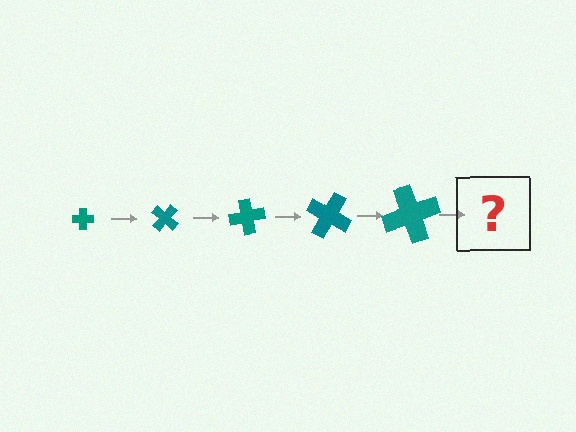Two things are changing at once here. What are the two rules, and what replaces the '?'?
The two rules are that the cross grows larger each step and it rotates 40 degrees each step. The '?' should be a cross, larger than the previous one and rotated 200 degrees from the start.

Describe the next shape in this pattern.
It should be a cross, larger than the previous one and rotated 200 degrees from the start.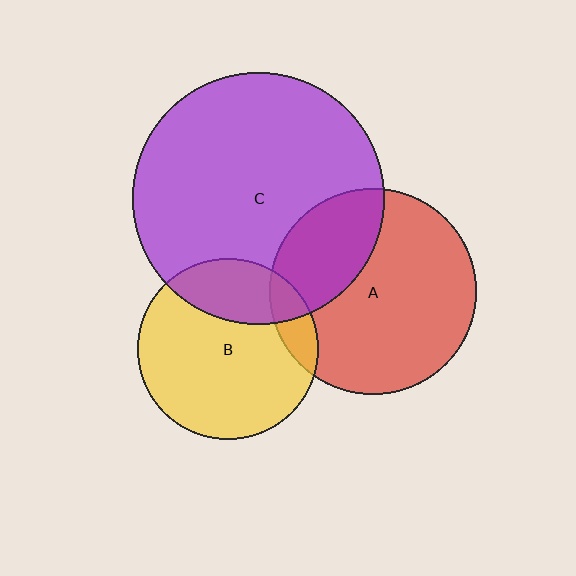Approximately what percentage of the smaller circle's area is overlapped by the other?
Approximately 10%.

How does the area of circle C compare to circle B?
Approximately 1.9 times.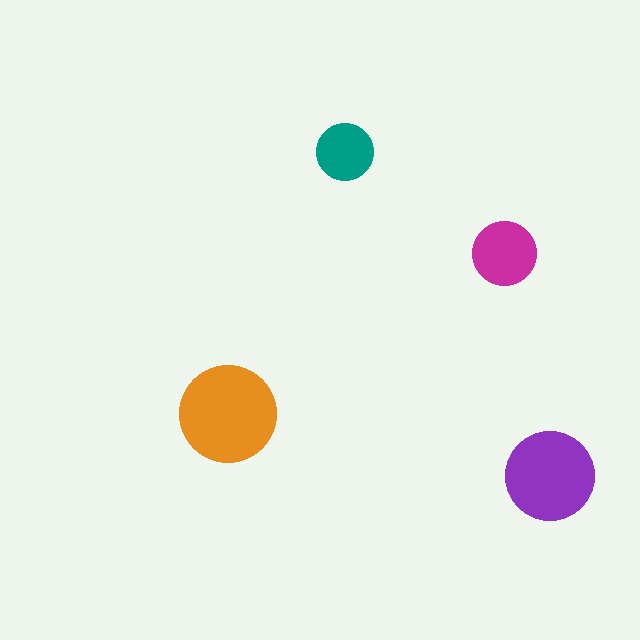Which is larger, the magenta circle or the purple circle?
The purple one.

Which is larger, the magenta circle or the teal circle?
The magenta one.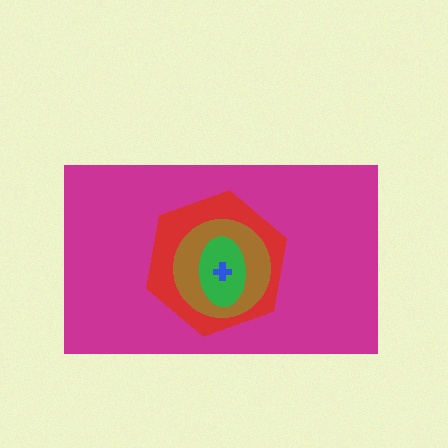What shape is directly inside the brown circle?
The green ellipse.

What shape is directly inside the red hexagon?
The brown circle.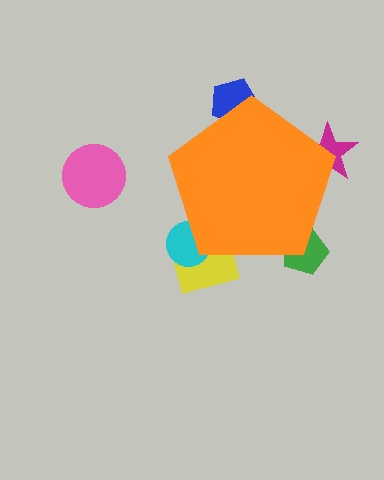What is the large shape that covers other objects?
An orange pentagon.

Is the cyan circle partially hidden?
Yes, the cyan circle is partially hidden behind the orange pentagon.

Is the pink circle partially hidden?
No, the pink circle is fully visible.